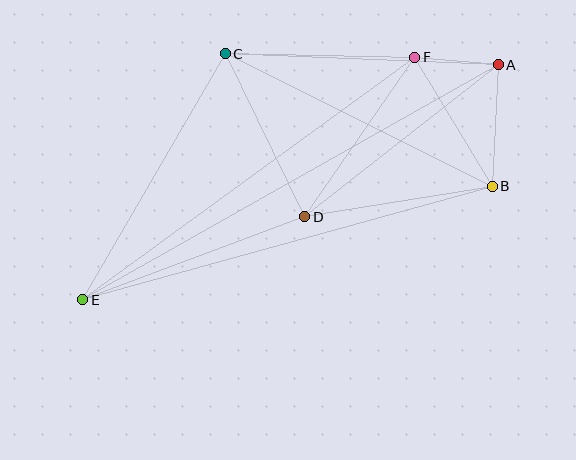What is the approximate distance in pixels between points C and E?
The distance between C and E is approximately 284 pixels.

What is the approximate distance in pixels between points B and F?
The distance between B and F is approximately 150 pixels.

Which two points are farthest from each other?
Points A and E are farthest from each other.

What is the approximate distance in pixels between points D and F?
The distance between D and F is approximately 194 pixels.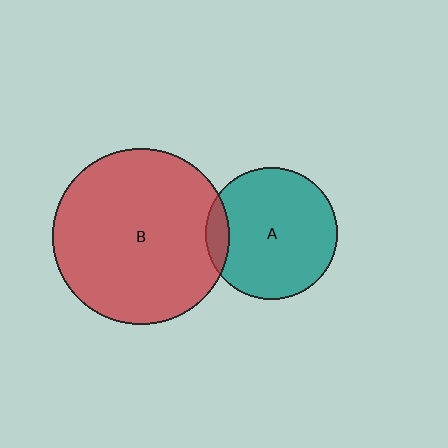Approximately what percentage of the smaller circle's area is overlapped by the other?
Approximately 10%.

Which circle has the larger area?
Circle B (red).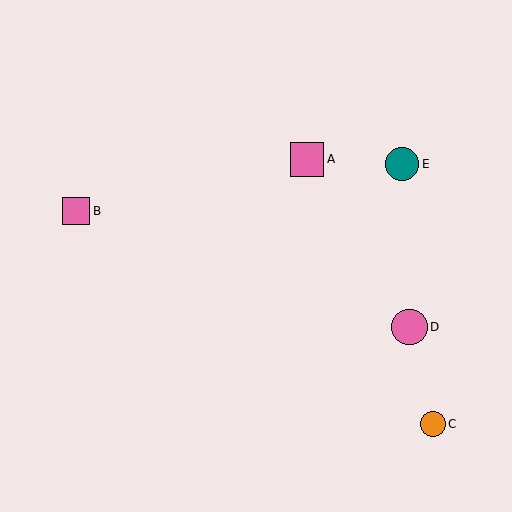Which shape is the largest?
The pink circle (labeled D) is the largest.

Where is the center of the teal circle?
The center of the teal circle is at (402, 164).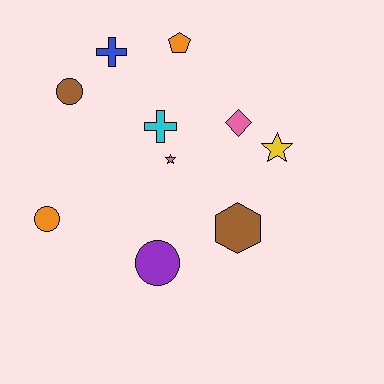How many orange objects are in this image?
There are 2 orange objects.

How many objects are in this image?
There are 10 objects.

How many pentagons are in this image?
There is 1 pentagon.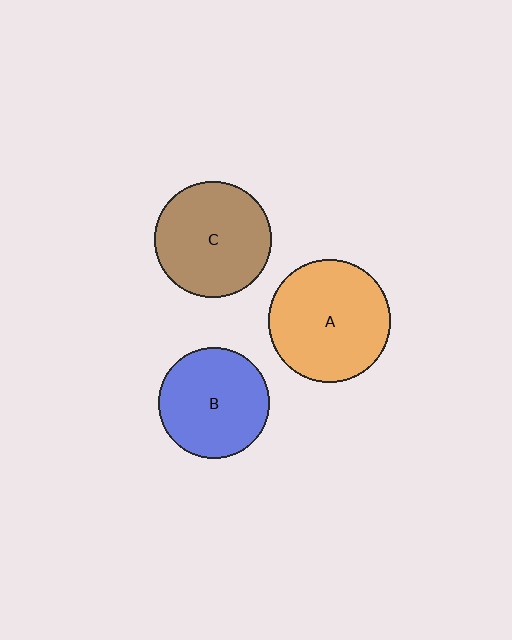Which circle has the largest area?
Circle A (orange).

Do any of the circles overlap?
No, none of the circles overlap.